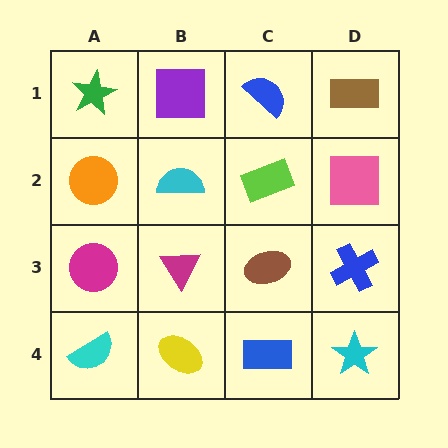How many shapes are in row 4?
4 shapes.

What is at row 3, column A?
A magenta circle.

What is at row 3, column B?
A magenta triangle.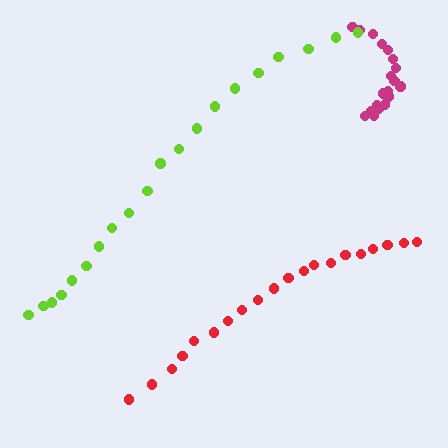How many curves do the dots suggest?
There are 3 distinct paths.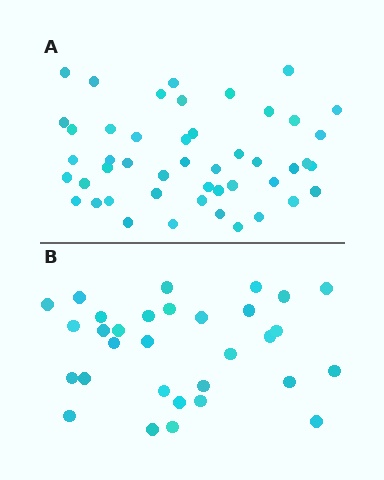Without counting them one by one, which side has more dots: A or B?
Region A (the top region) has more dots.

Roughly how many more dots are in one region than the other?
Region A has approximately 15 more dots than region B.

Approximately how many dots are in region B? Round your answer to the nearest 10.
About 30 dots. (The exact count is 31, which rounds to 30.)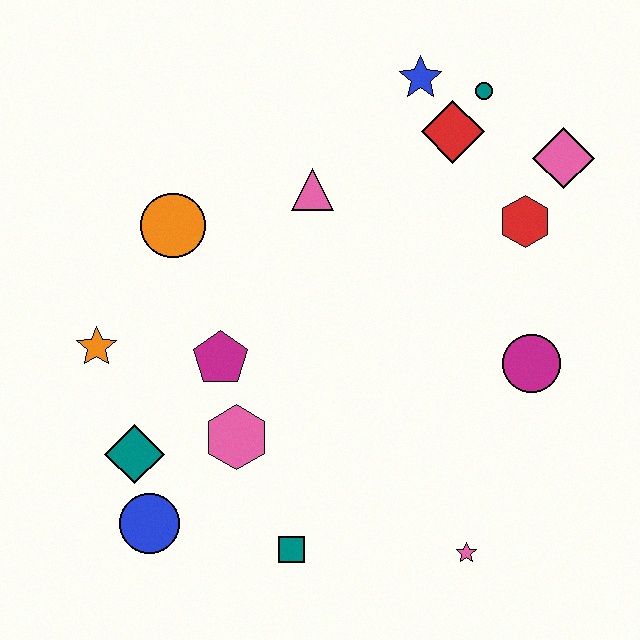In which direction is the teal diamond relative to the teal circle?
The teal diamond is below the teal circle.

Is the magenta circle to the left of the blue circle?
No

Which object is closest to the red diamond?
The teal circle is closest to the red diamond.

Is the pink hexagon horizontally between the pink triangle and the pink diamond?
No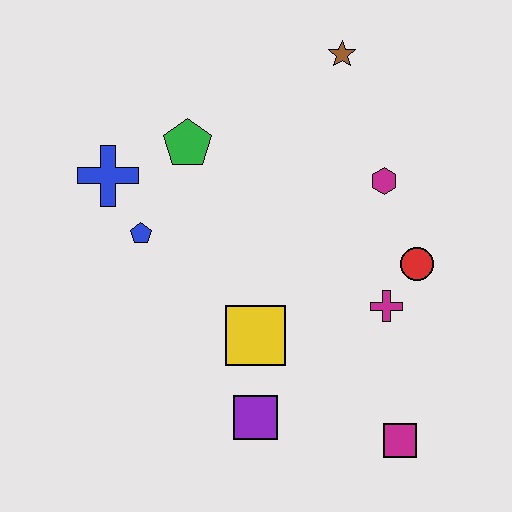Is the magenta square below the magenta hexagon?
Yes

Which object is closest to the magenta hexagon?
The red circle is closest to the magenta hexagon.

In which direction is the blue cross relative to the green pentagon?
The blue cross is to the left of the green pentagon.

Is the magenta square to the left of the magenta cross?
No